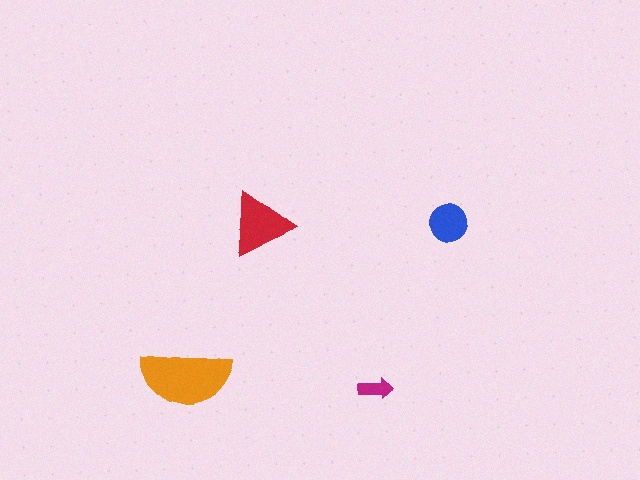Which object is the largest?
The orange semicircle.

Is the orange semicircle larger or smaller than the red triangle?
Larger.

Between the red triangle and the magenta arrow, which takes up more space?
The red triangle.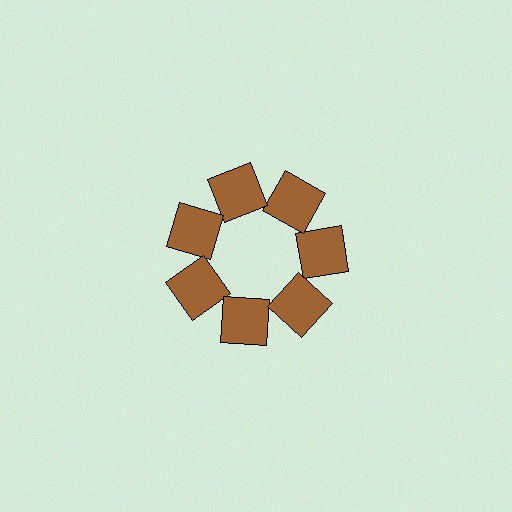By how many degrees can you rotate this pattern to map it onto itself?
The pattern maps onto itself every 51 degrees of rotation.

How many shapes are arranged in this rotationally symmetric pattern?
There are 7 shapes, arranged in 7 groups of 1.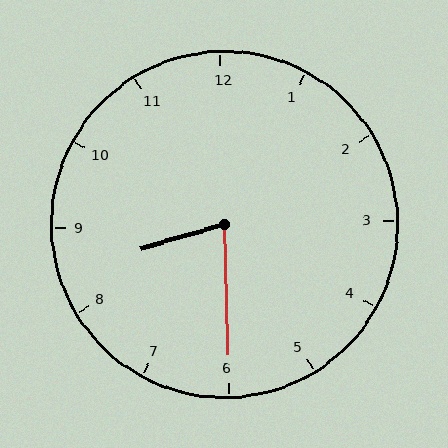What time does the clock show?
8:30.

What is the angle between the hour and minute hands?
Approximately 75 degrees.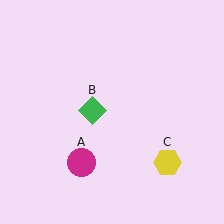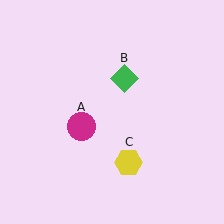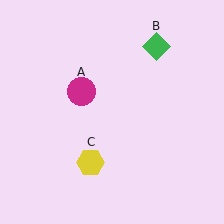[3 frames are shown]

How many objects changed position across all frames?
3 objects changed position: magenta circle (object A), green diamond (object B), yellow hexagon (object C).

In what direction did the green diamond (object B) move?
The green diamond (object B) moved up and to the right.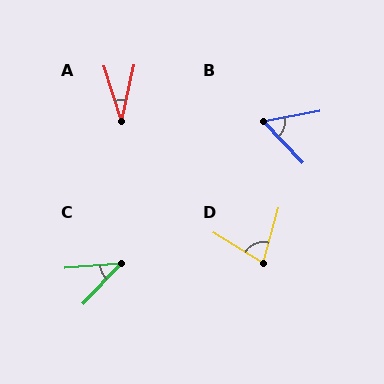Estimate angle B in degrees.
Approximately 57 degrees.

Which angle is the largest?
D, at approximately 74 degrees.